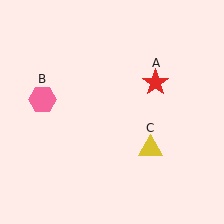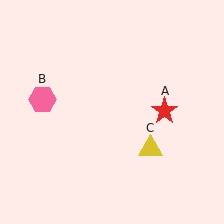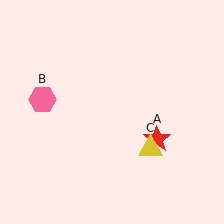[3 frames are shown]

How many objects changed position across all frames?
1 object changed position: red star (object A).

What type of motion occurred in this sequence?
The red star (object A) rotated clockwise around the center of the scene.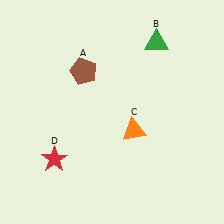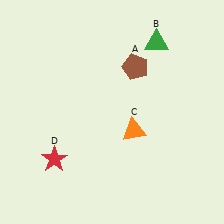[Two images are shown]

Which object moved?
The brown pentagon (A) moved right.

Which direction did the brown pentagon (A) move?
The brown pentagon (A) moved right.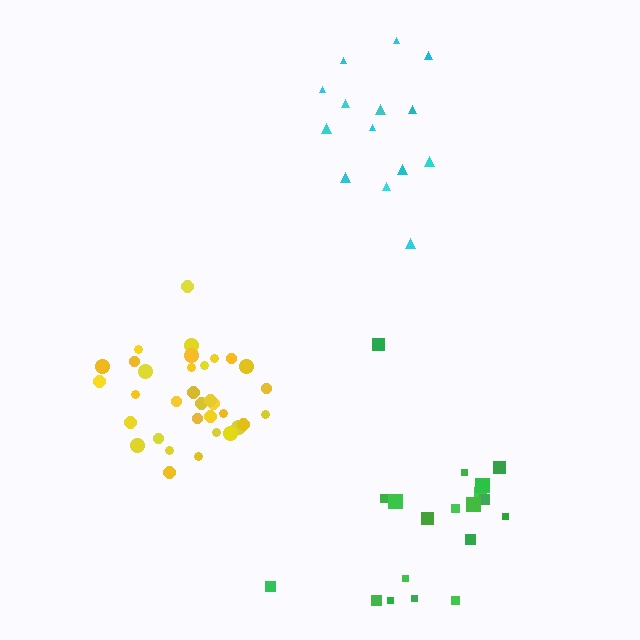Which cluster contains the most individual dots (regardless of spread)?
Yellow (34).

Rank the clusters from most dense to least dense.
yellow, green, cyan.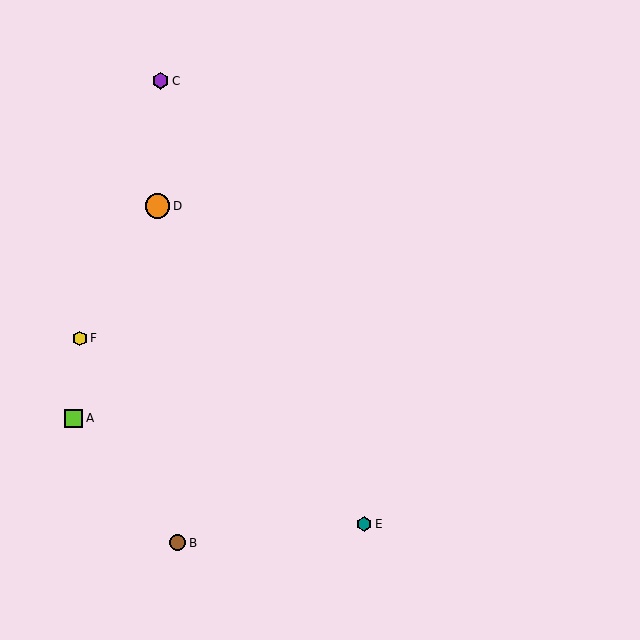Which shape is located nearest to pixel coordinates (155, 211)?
The orange circle (labeled D) at (157, 206) is nearest to that location.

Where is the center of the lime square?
The center of the lime square is at (74, 418).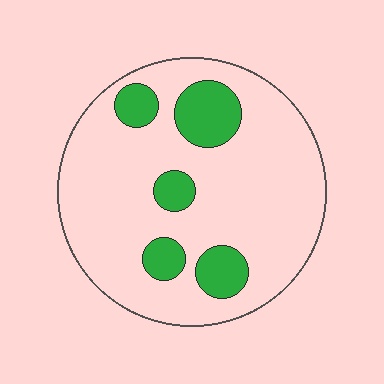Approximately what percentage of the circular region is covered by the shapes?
Approximately 20%.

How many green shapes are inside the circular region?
5.